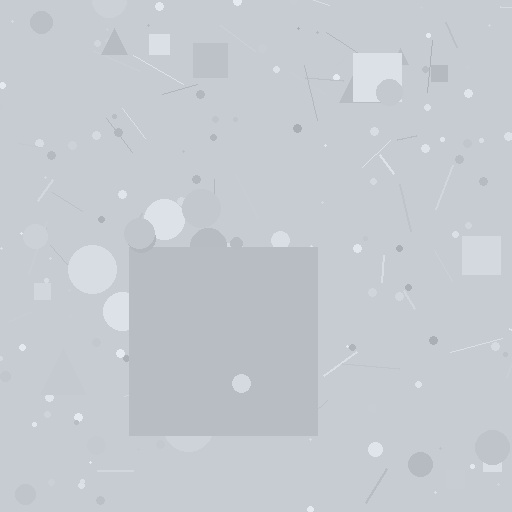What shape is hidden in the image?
A square is hidden in the image.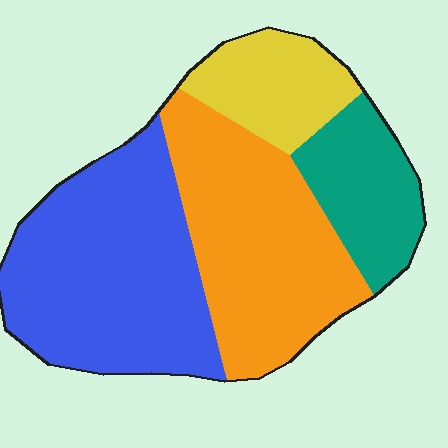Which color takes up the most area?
Blue, at roughly 40%.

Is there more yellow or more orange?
Orange.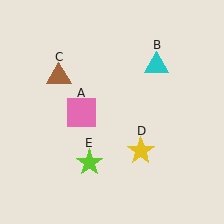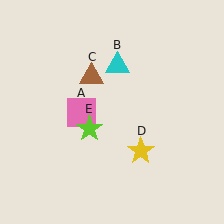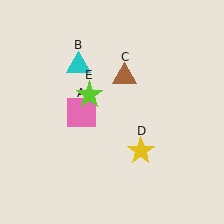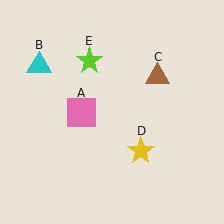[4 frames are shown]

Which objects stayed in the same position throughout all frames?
Pink square (object A) and yellow star (object D) remained stationary.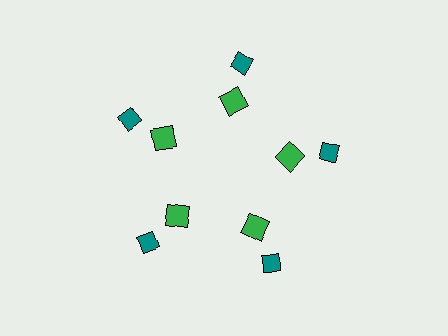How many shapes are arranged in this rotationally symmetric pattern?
There are 10 shapes, arranged in 5 groups of 2.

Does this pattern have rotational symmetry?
Yes, this pattern has 5-fold rotational symmetry. It looks the same after rotating 72 degrees around the center.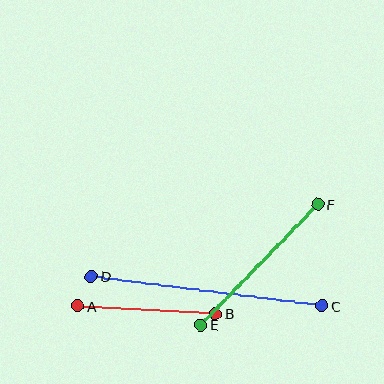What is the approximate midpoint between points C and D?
The midpoint is at approximately (207, 291) pixels.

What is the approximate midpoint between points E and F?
The midpoint is at approximately (259, 265) pixels.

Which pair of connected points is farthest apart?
Points C and D are farthest apart.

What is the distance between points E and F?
The distance is approximately 168 pixels.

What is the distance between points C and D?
The distance is approximately 233 pixels.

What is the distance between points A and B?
The distance is approximately 138 pixels.